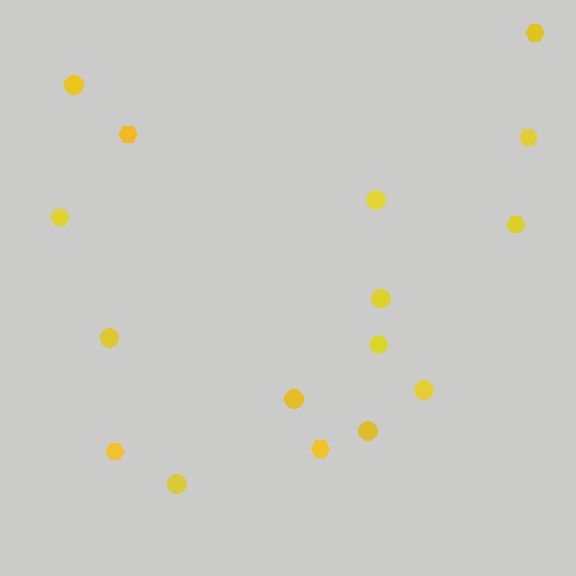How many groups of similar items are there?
There are 2 groups: one group of circles (8) and one group of hexagons (8).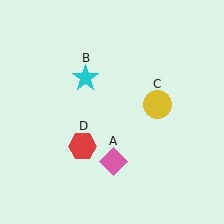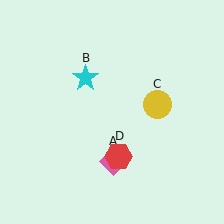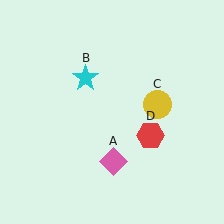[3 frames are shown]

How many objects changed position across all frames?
1 object changed position: red hexagon (object D).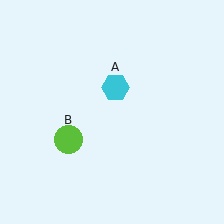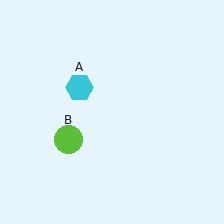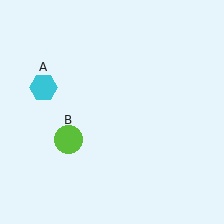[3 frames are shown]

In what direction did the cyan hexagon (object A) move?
The cyan hexagon (object A) moved left.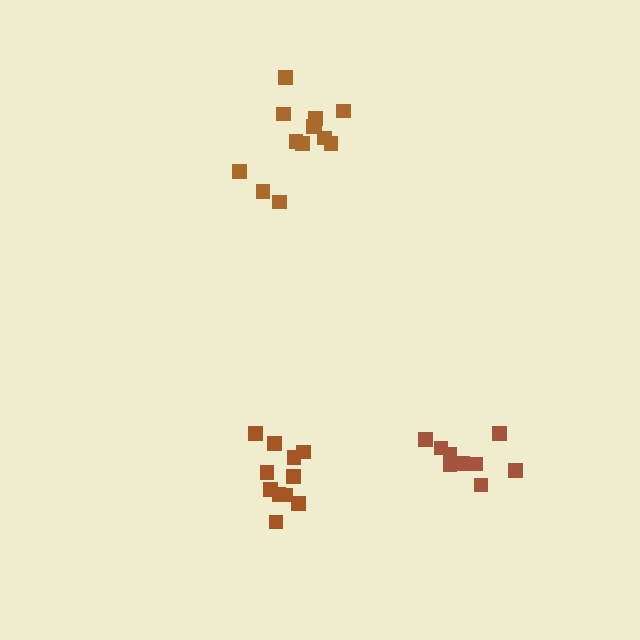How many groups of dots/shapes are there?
There are 3 groups.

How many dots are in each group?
Group 1: 13 dots, Group 2: 11 dots, Group 3: 9 dots (33 total).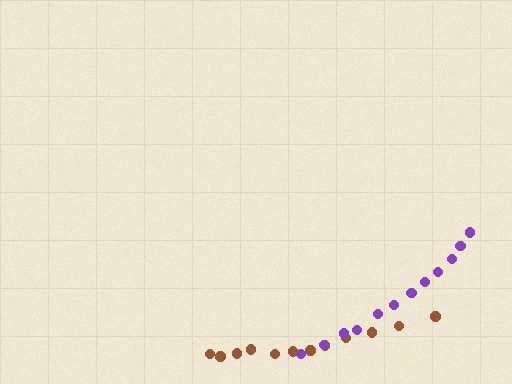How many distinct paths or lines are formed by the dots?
There are 2 distinct paths.